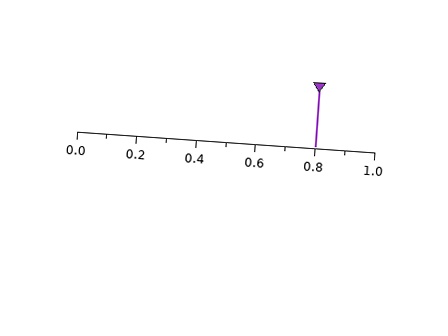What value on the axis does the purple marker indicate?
The marker indicates approximately 0.8.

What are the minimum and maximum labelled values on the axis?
The axis runs from 0.0 to 1.0.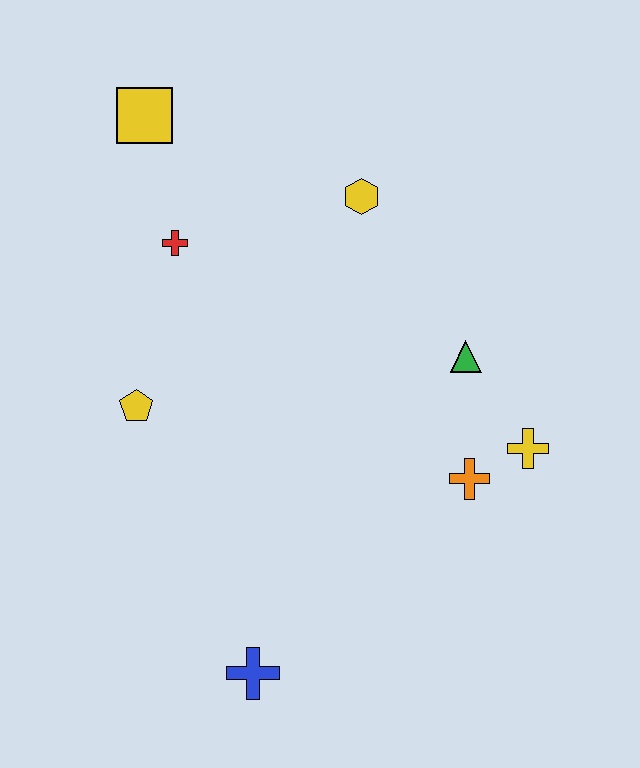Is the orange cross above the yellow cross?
No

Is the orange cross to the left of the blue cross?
No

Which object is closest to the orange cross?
The yellow cross is closest to the orange cross.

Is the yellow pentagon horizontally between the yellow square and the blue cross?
No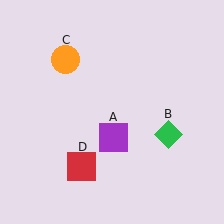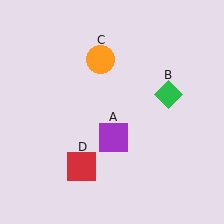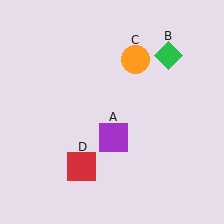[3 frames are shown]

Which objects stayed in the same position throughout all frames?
Purple square (object A) and red square (object D) remained stationary.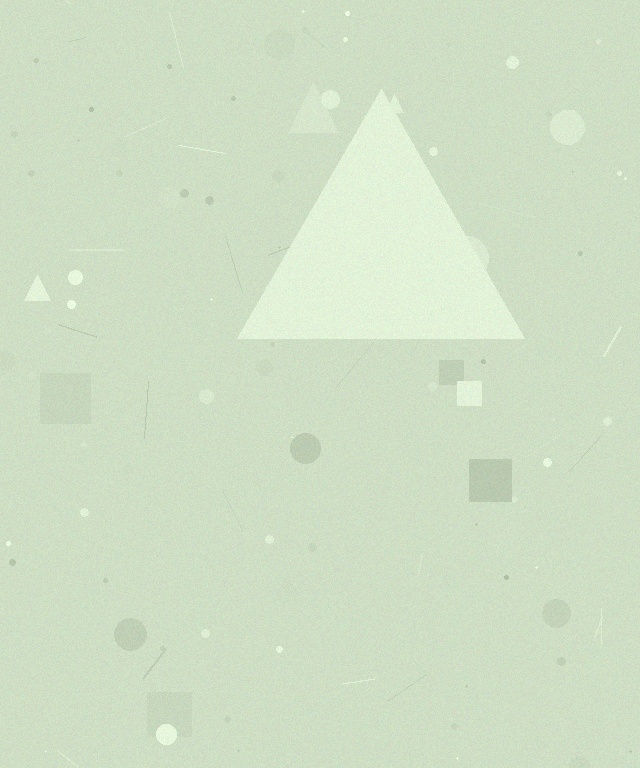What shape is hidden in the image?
A triangle is hidden in the image.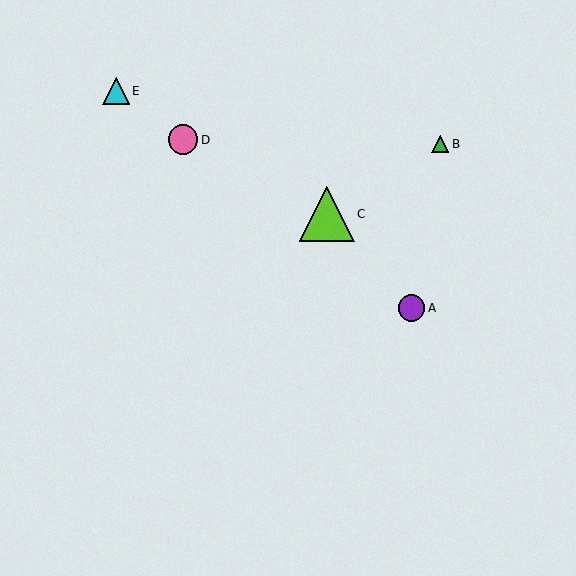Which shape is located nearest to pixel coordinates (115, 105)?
The cyan triangle (labeled E) at (116, 91) is nearest to that location.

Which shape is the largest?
The lime triangle (labeled C) is the largest.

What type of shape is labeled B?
Shape B is a green triangle.